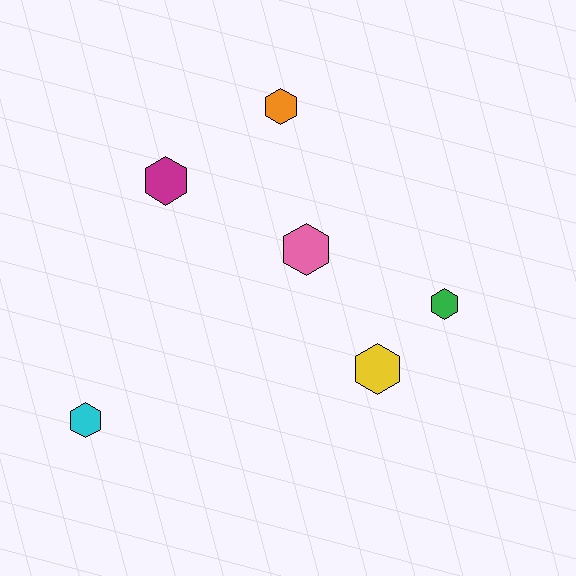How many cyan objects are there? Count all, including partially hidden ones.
There is 1 cyan object.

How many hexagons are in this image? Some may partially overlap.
There are 6 hexagons.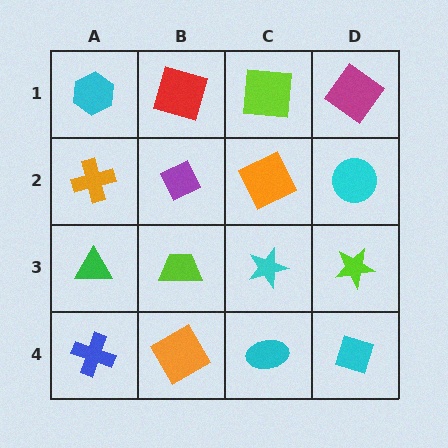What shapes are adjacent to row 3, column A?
An orange cross (row 2, column A), a blue cross (row 4, column A), a lime trapezoid (row 3, column B).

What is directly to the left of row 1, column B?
A cyan hexagon.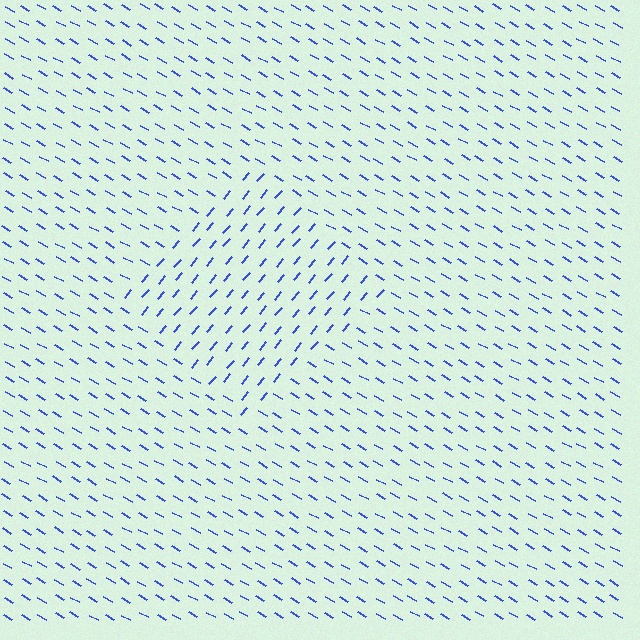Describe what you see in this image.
The image is filled with small blue line segments. A diamond region in the image has lines oriented differently from the surrounding lines, creating a visible texture boundary.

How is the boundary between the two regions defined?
The boundary is defined purely by a change in line orientation (approximately 79 degrees difference). All lines are the same color and thickness.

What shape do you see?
I see a diamond.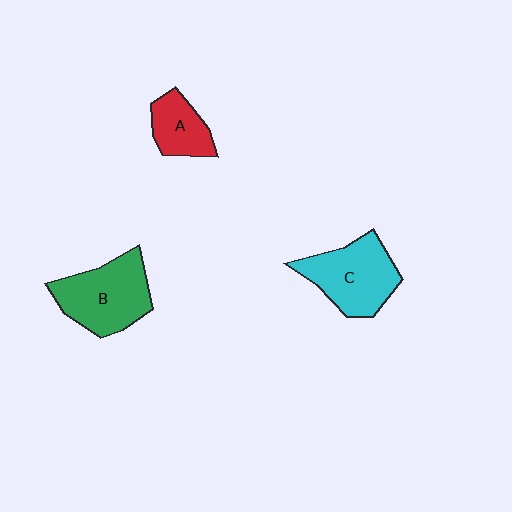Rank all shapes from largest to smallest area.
From largest to smallest: B (green), C (cyan), A (red).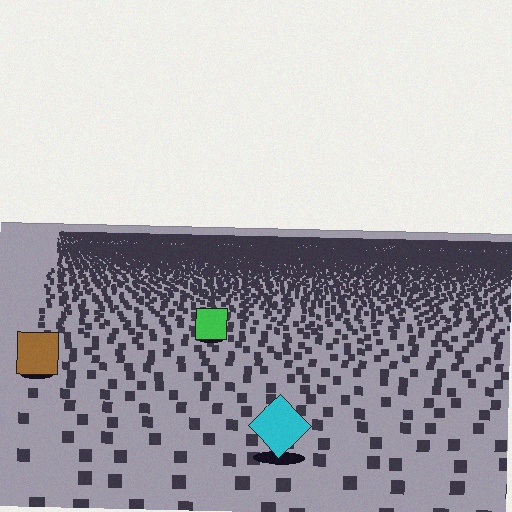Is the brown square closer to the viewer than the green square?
Yes. The brown square is closer — you can tell from the texture gradient: the ground texture is coarser near it.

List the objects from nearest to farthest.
From nearest to farthest: the cyan diamond, the brown square, the green square.